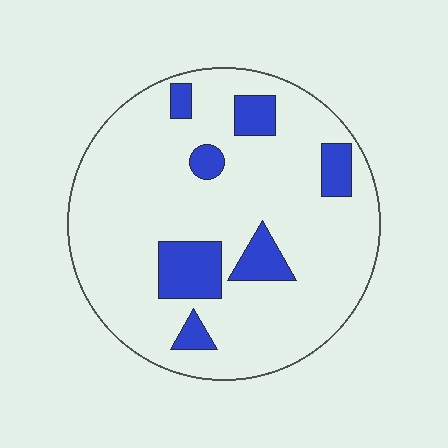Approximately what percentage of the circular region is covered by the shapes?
Approximately 15%.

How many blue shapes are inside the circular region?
7.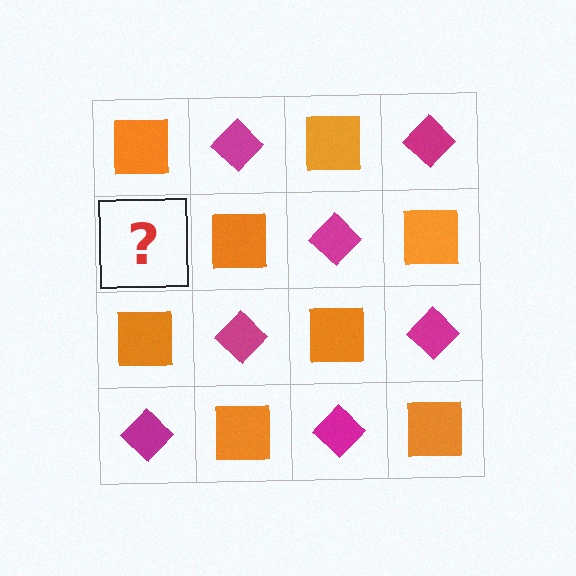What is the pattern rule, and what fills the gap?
The rule is that it alternates orange square and magenta diamond in a checkerboard pattern. The gap should be filled with a magenta diamond.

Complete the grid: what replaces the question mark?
The question mark should be replaced with a magenta diamond.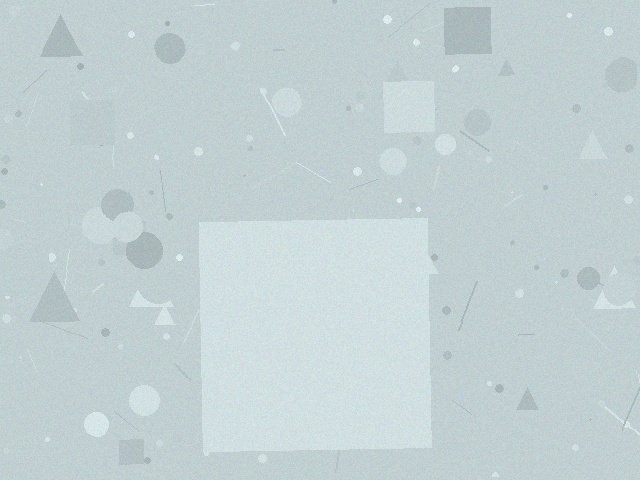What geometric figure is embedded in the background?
A square is embedded in the background.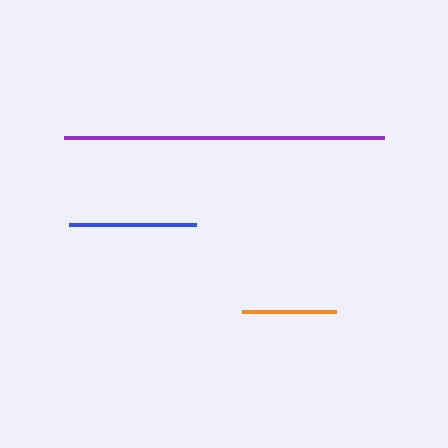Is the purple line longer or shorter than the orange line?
The purple line is longer than the orange line.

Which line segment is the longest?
The purple line is the longest at approximately 320 pixels.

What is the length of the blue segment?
The blue segment is approximately 127 pixels long.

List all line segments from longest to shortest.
From longest to shortest: purple, blue, orange.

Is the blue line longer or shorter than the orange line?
The blue line is longer than the orange line.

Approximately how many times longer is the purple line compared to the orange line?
The purple line is approximately 3.4 times the length of the orange line.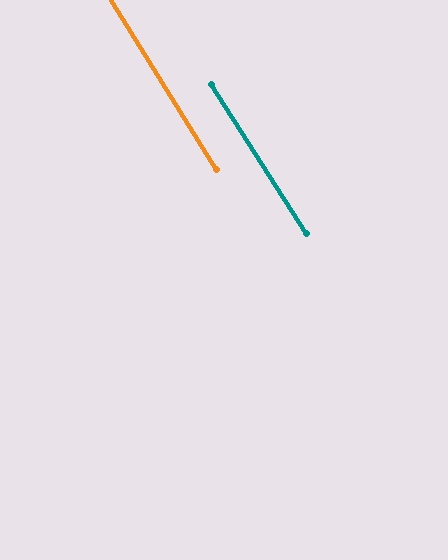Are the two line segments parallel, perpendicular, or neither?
Parallel — their directions differ by only 1.0°.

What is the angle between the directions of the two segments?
Approximately 1 degree.